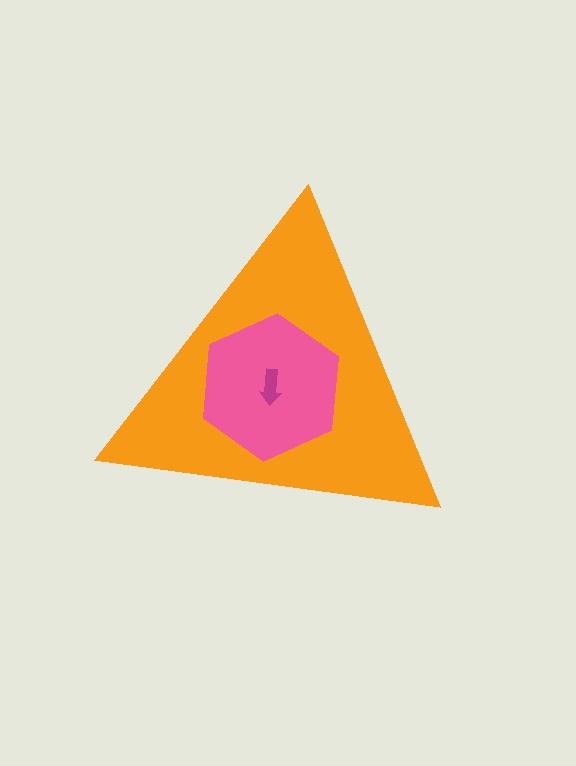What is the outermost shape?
The orange triangle.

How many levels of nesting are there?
3.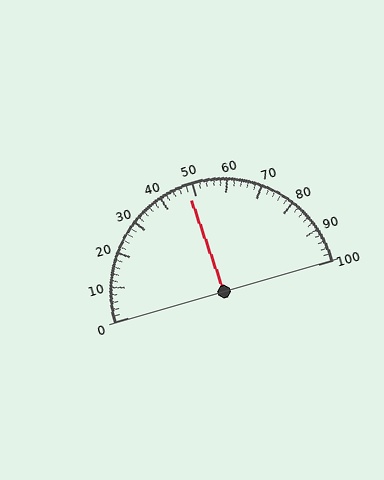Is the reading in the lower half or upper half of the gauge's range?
The reading is in the lower half of the range (0 to 100).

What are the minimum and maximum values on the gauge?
The gauge ranges from 0 to 100.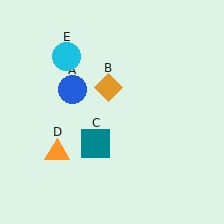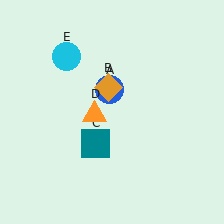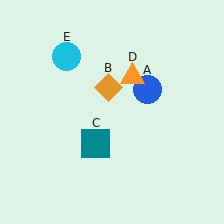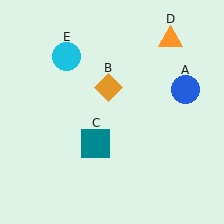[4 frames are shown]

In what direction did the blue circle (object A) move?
The blue circle (object A) moved right.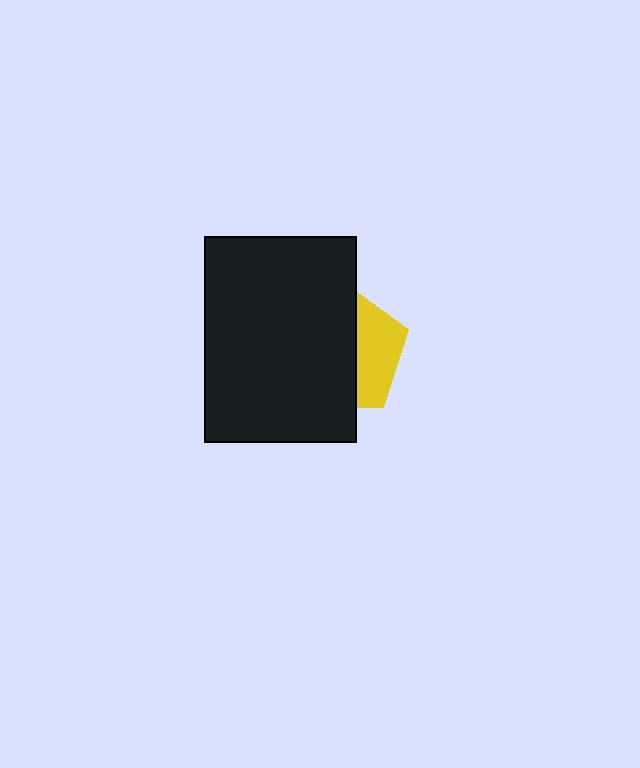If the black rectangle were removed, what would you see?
You would see the complete yellow pentagon.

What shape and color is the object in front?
The object in front is a black rectangle.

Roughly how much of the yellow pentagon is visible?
A small part of it is visible (roughly 34%).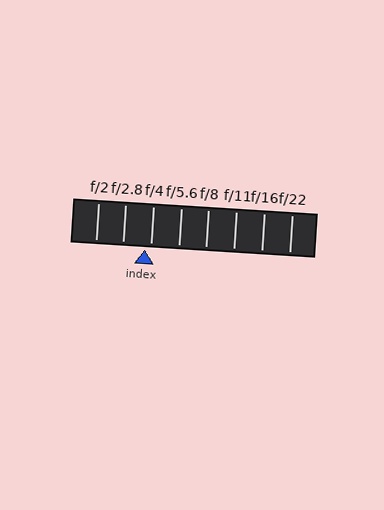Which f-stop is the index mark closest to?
The index mark is closest to f/4.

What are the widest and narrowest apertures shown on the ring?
The widest aperture shown is f/2 and the narrowest is f/22.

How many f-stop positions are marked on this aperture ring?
There are 8 f-stop positions marked.